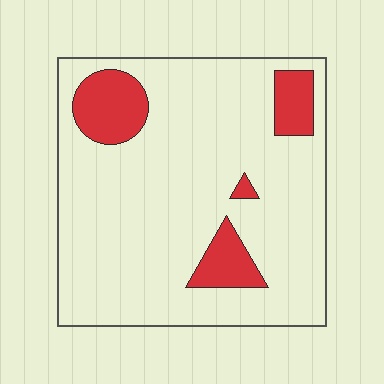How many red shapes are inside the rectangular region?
4.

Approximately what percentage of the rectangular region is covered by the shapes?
Approximately 15%.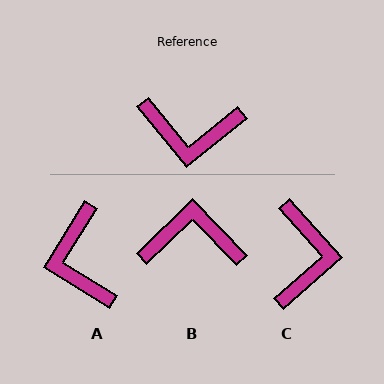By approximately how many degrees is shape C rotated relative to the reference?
Approximately 93 degrees counter-clockwise.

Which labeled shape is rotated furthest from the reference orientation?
B, about 175 degrees away.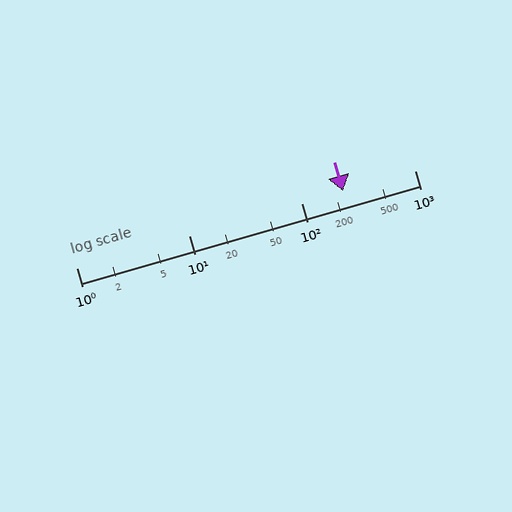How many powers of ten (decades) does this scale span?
The scale spans 3 decades, from 1 to 1000.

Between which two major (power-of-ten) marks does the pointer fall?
The pointer is between 100 and 1000.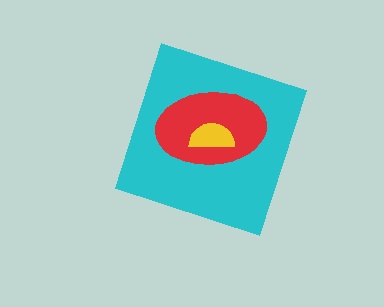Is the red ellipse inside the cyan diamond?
Yes.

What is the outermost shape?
The cyan diamond.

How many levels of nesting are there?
3.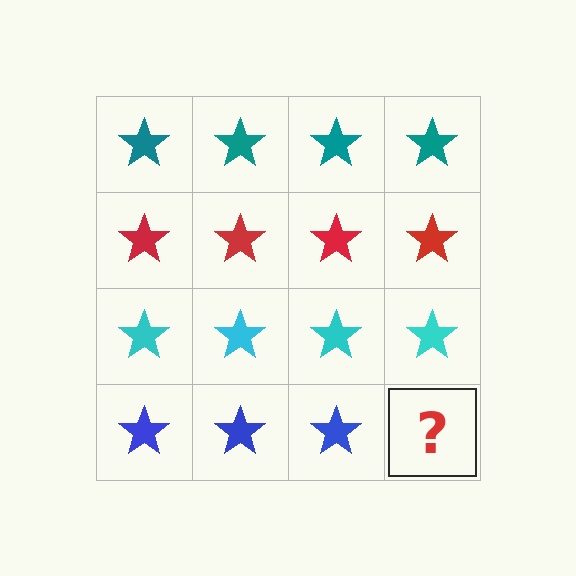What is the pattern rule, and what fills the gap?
The rule is that each row has a consistent color. The gap should be filled with a blue star.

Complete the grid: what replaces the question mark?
The question mark should be replaced with a blue star.